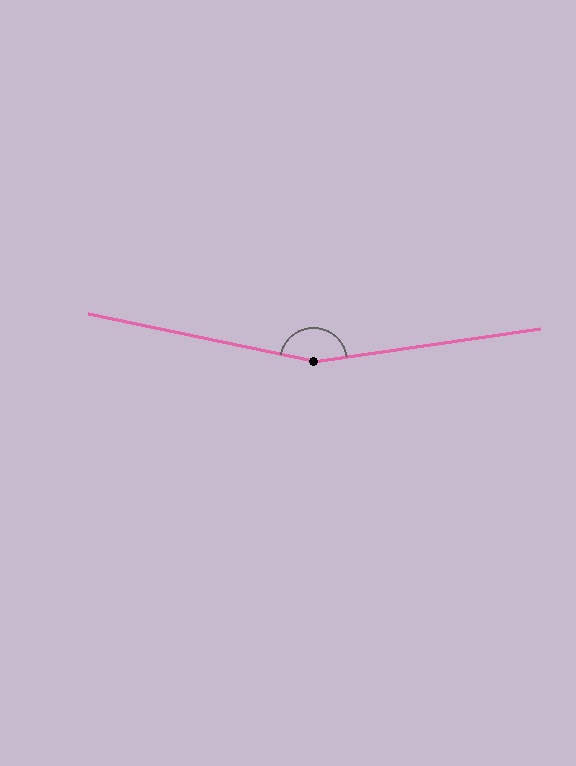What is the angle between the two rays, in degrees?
Approximately 160 degrees.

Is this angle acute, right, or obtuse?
It is obtuse.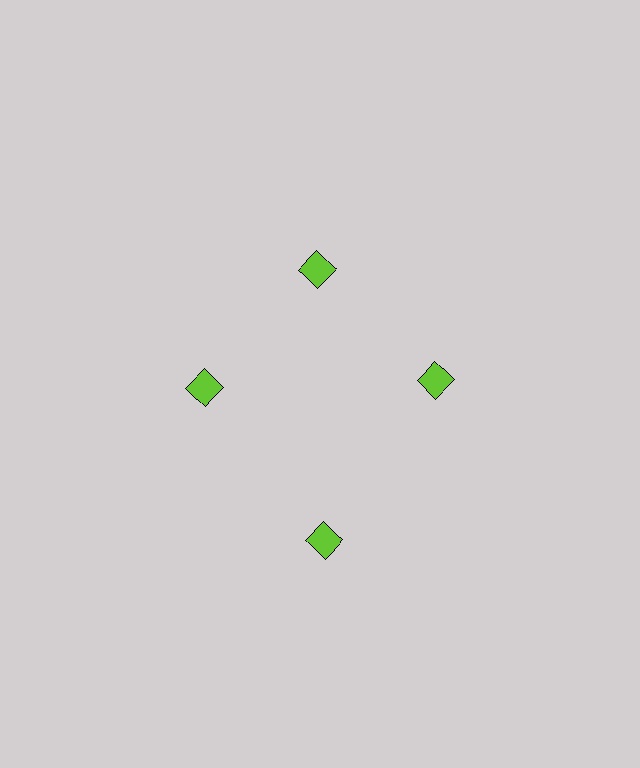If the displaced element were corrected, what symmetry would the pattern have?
It would have 4-fold rotational symmetry — the pattern would map onto itself every 90 degrees.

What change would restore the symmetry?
The symmetry would be restored by moving it inward, back onto the ring so that all 4 diamonds sit at equal angles and equal distance from the center.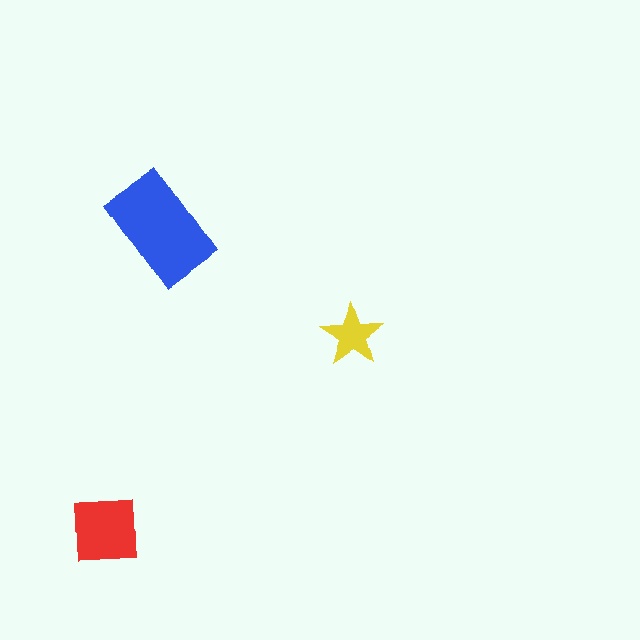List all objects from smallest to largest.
The yellow star, the red square, the blue rectangle.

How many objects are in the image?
There are 3 objects in the image.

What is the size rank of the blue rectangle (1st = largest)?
1st.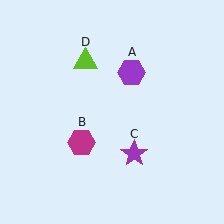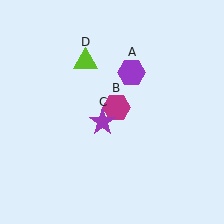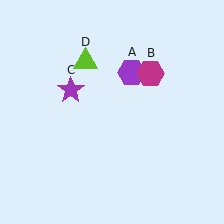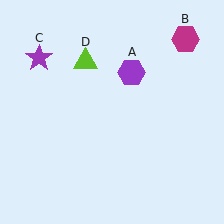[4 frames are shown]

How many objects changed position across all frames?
2 objects changed position: magenta hexagon (object B), purple star (object C).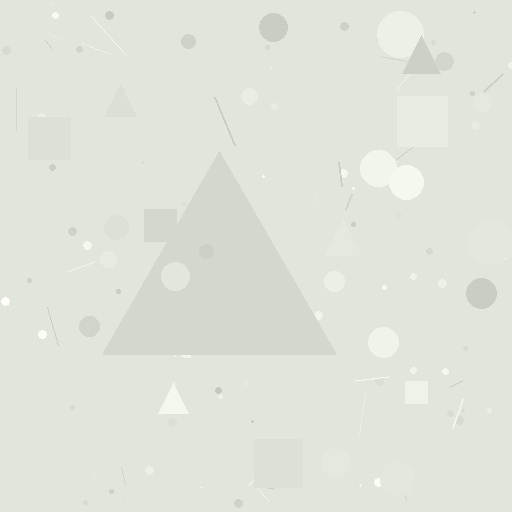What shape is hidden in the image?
A triangle is hidden in the image.